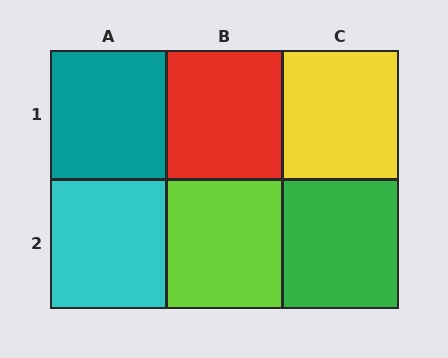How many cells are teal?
1 cell is teal.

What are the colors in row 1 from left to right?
Teal, red, yellow.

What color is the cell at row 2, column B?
Lime.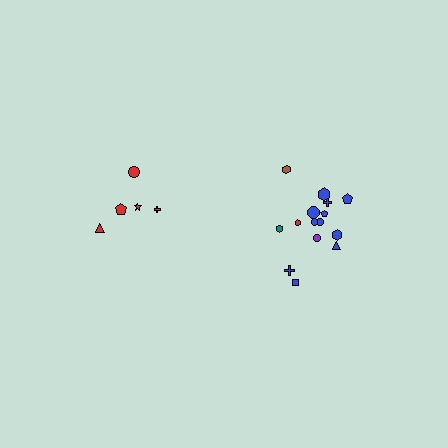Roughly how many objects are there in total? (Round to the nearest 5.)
Roughly 20 objects in total.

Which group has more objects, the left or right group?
The right group.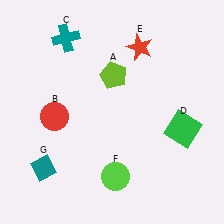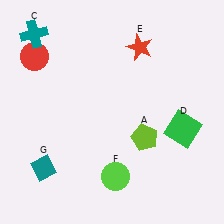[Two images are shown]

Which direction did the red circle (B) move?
The red circle (B) moved up.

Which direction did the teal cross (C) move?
The teal cross (C) moved left.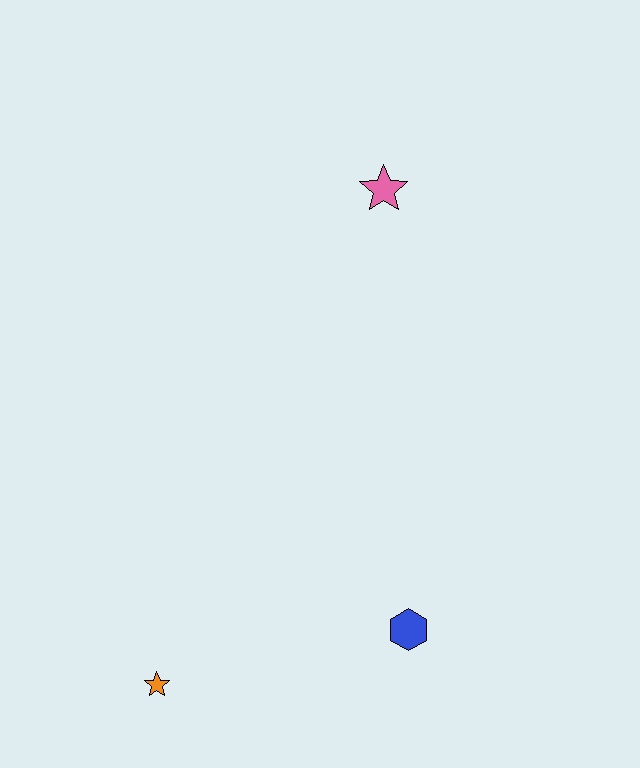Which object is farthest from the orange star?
The pink star is farthest from the orange star.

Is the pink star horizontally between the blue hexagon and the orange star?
Yes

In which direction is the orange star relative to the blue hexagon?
The orange star is to the left of the blue hexagon.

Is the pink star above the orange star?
Yes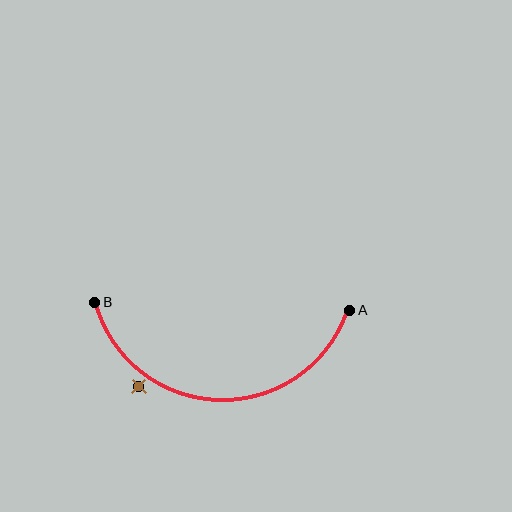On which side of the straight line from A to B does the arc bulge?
The arc bulges below the straight line connecting A and B.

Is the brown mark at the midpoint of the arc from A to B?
No — the brown mark does not lie on the arc at all. It sits slightly outside the curve.